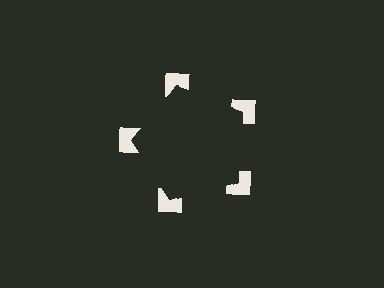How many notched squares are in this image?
There are 5 — one at each vertex of the illusory pentagon.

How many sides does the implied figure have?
5 sides.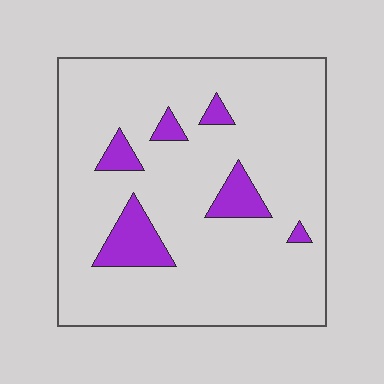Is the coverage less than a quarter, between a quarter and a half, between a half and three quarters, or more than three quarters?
Less than a quarter.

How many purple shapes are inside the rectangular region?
6.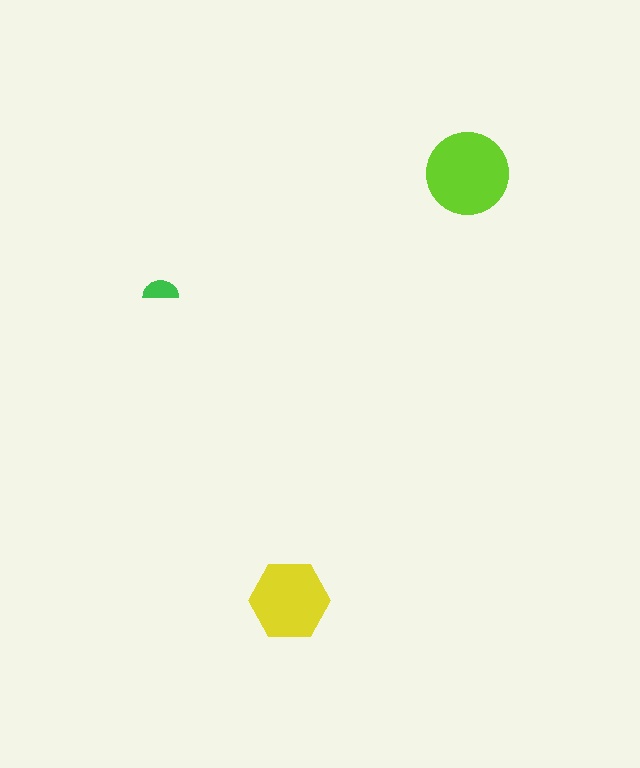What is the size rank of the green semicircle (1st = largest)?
3rd.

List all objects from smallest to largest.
The green semicircle, the yellow hexagon, the lime circle.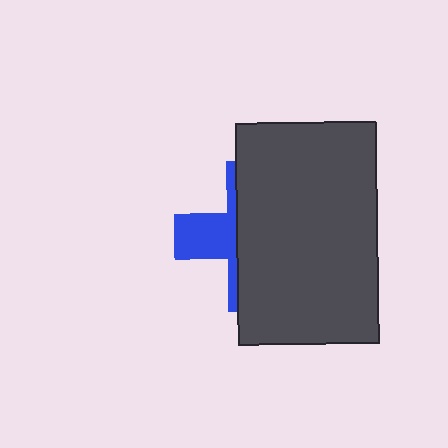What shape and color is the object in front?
The object in front is a dark gray rectangle.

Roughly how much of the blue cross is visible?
A small part of it is visible (roughly 31%).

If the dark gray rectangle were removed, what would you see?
You would see the complete blue cross.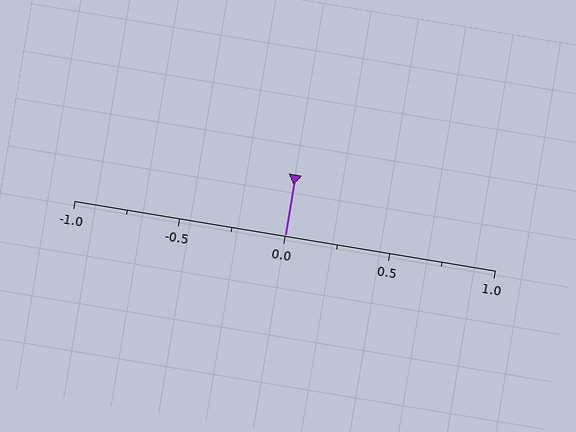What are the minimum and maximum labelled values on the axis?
The axis runs from -1.0 to 1.0.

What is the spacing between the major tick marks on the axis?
The major ticks are spaced 0.5 apart.